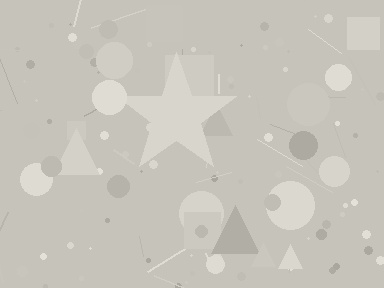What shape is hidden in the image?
A star is hidden in the image.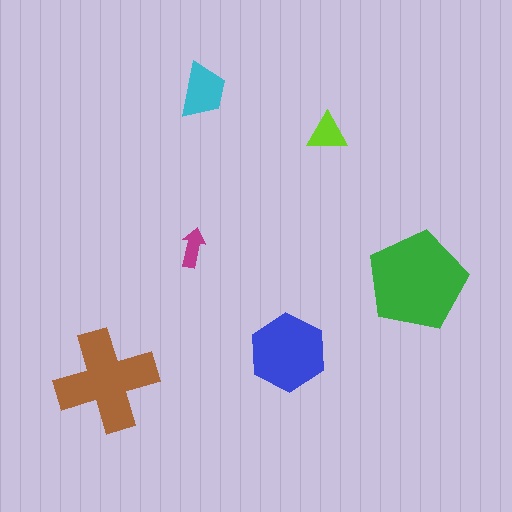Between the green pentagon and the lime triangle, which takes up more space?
The green pentagon.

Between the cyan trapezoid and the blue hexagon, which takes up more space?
The blue hexagon.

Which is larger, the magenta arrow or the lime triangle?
The lime triangle.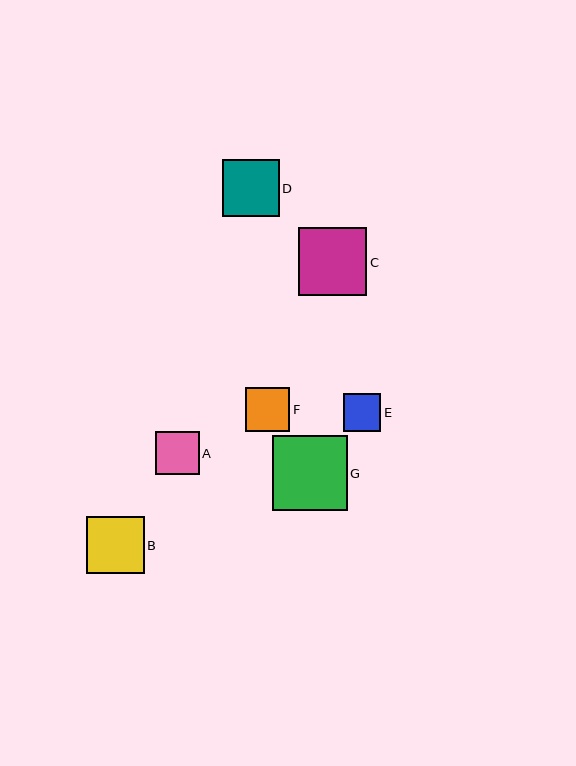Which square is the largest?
Square G is the largest with a size of approximately 74 pixels.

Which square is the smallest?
Square E is the smallest with a size of approximately 37 pixels.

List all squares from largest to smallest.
From largest to smallest: G, C, B, D, F, A, E.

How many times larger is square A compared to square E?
Square A is approximately 1.2 times the size of square E.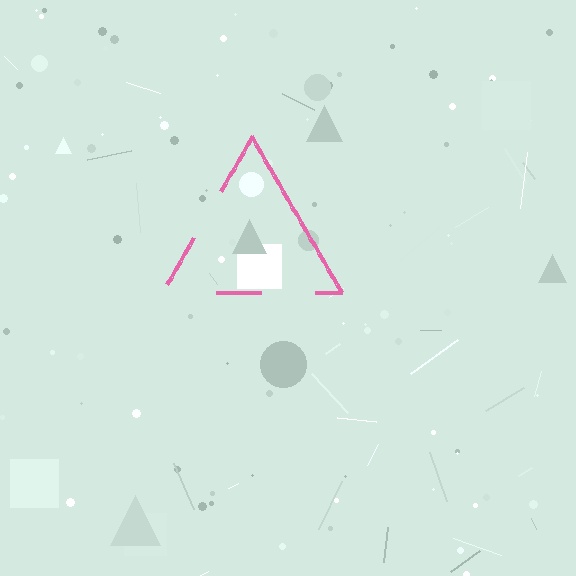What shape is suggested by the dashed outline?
The dashed outline suggests a triangle.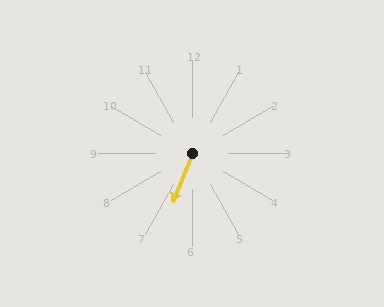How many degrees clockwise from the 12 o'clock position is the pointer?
Approximately 202 degrees.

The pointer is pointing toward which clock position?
Roughly 7 o'clock.